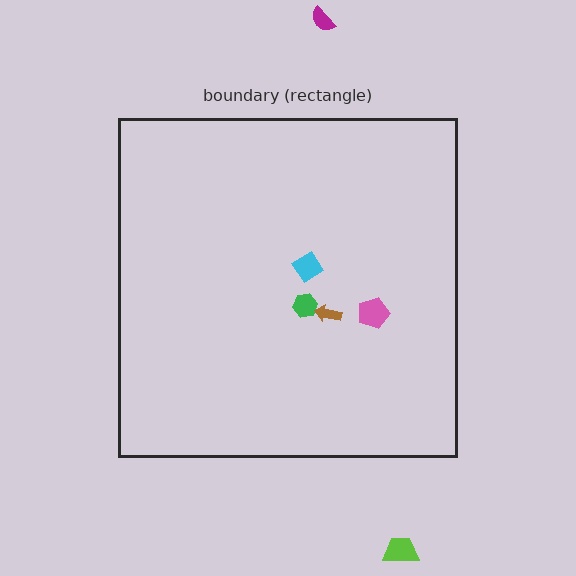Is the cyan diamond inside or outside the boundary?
Inside.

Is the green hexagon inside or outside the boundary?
Inside.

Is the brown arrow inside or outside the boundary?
Inside.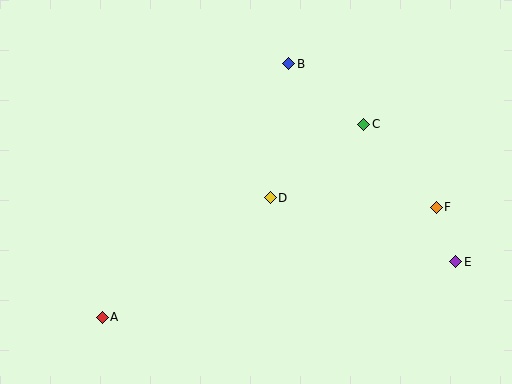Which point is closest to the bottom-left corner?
Point A is closest to the bottom-left corner.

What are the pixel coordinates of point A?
Point A is at (102, 317).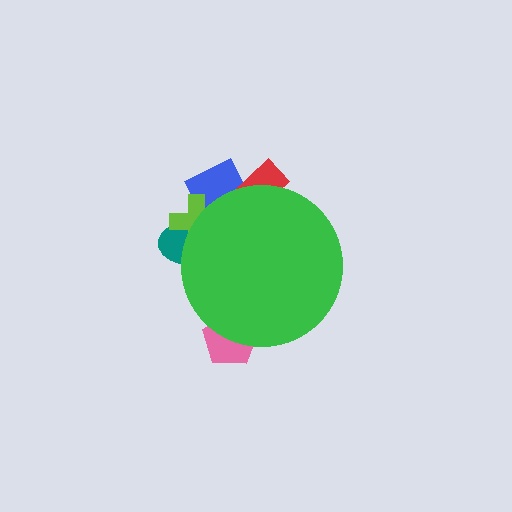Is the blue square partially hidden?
Yes, the blue square is partially hidden behind the green circle.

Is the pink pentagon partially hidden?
Yes, the pink pentagon is partially hidden behind the green circle.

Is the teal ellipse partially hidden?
Yes, the teal ellipse is partially hidden behind the green circle.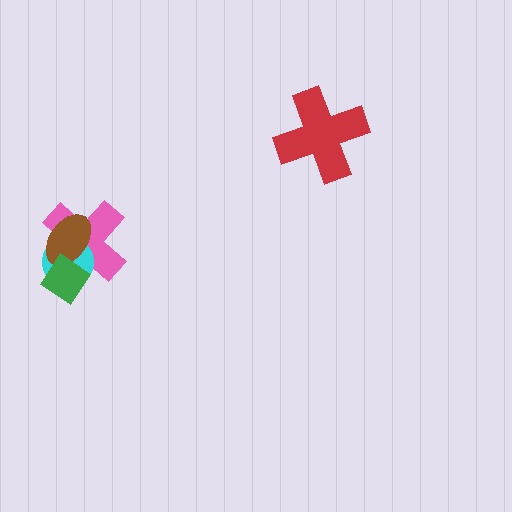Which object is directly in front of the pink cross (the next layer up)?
The cyan circle is directly in front of the pink cross.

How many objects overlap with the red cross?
0 objects overlap with the red cross.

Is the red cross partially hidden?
No, no other shape covers it.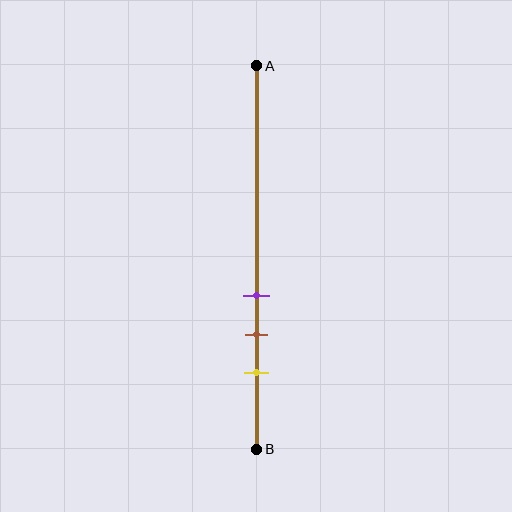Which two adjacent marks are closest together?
The purple and brown marks are the closest adjacent pair.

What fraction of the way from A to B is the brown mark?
The brown mark is approximately 70% (0.7) of the way from A to B.